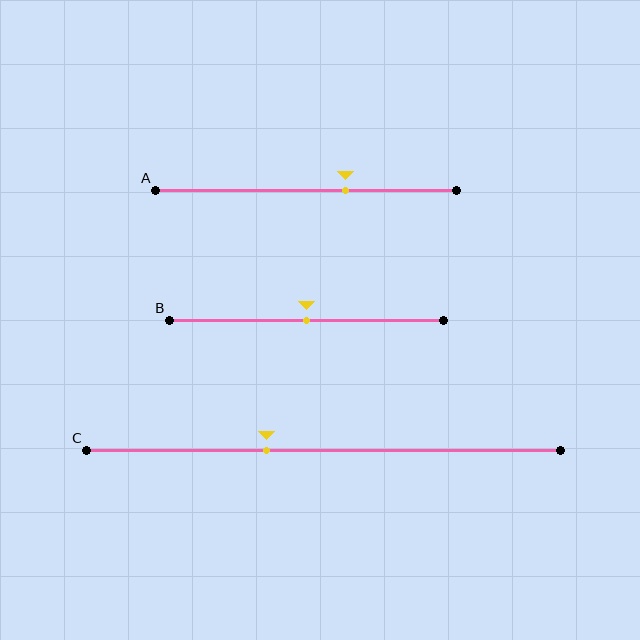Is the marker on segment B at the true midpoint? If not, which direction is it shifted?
Yes, the marker on segment B is at the true midpoint.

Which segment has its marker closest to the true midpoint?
Segment B has its marker closest to the true midpoint.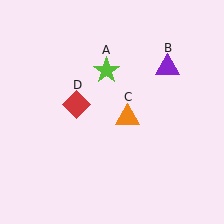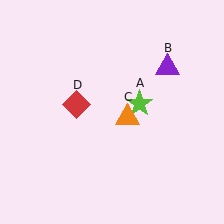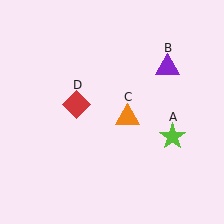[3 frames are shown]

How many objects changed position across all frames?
1 object changed position: lime star (object A).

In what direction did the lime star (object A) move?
The lime star (object A) moved down and to the right.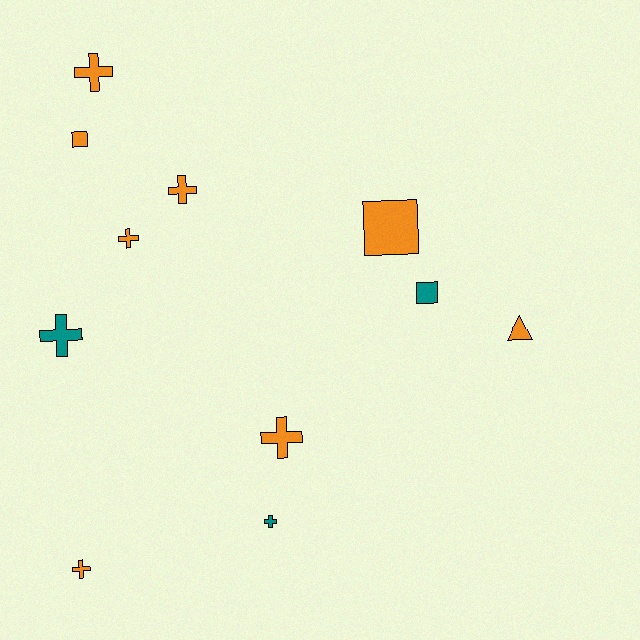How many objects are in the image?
There are 11 objects.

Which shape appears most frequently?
Cross, with 7 objects.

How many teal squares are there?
There is 1 teal square.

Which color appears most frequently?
Orange, with 8 objects.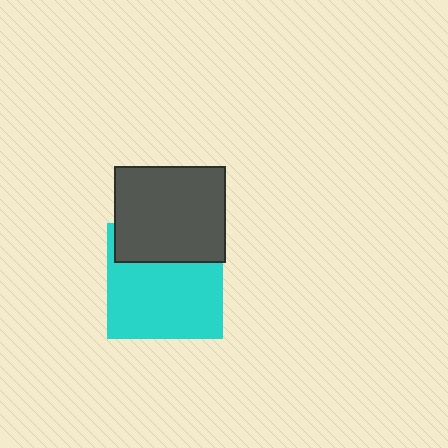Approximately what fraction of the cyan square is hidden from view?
Roughly 33% of the cyan square is hidden behind the dark gray rectangle.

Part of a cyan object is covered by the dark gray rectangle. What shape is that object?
It is a square.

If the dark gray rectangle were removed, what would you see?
You would see the complete cyan square.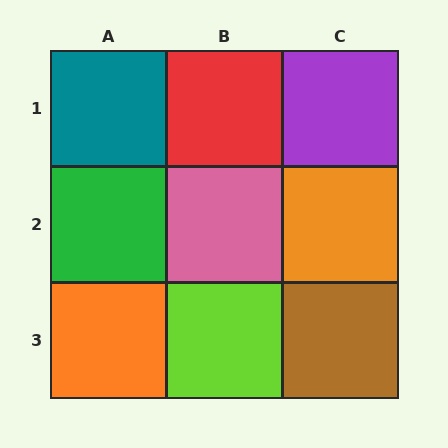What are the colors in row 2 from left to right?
Green, pink, orange.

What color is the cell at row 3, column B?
Lime.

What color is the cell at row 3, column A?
Orange.